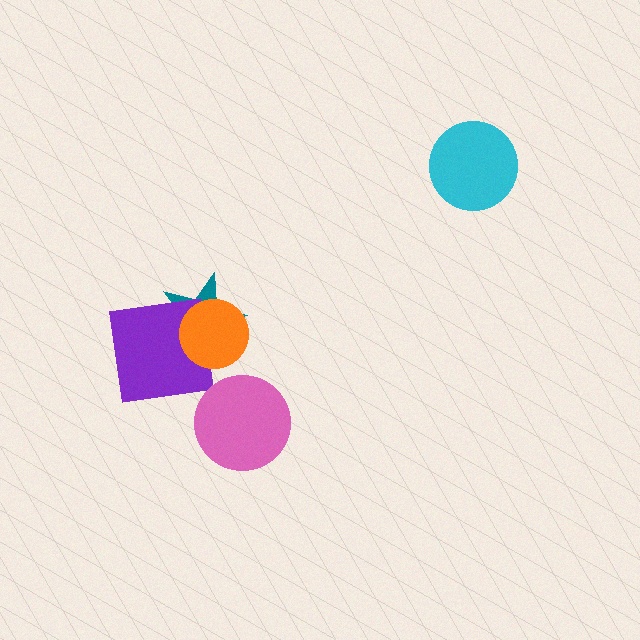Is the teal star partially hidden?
Yes, it is partially covered by another shape.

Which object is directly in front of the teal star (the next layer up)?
The purple square is directly in front of the teal star.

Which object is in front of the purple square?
The orange circle is in front of the purple square.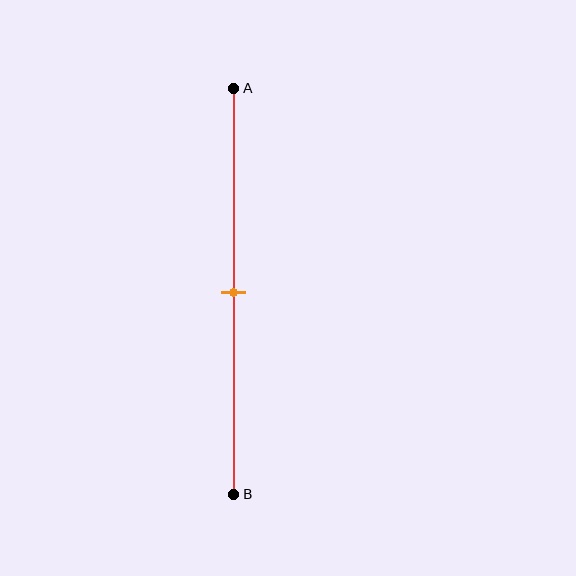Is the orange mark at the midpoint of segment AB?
Yes, the mark is approximately at the midpoint.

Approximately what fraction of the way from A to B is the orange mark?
The orange mark is approximately 50% of the way from A to B.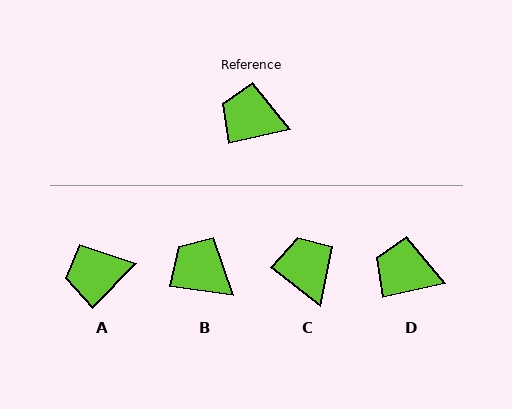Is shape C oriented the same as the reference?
No, it is off by about 51 degrees.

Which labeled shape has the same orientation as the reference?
D.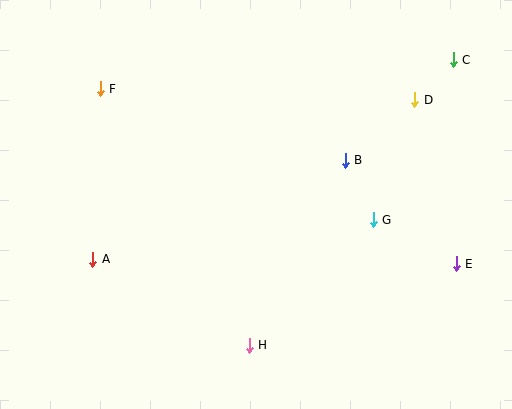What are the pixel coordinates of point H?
Point H is at (249, 345).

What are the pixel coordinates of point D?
Point D is at (415, 100).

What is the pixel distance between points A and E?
The distance between A and E is 363 pixels.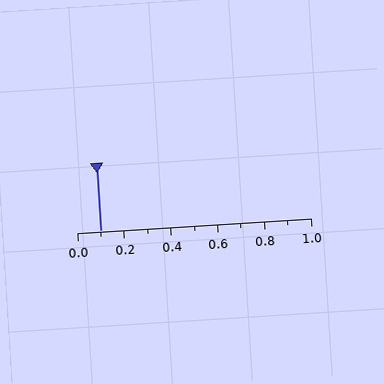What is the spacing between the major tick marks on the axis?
The major ticks are spaced 0.2 apart.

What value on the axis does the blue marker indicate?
The marker indicates approximately 0.1.